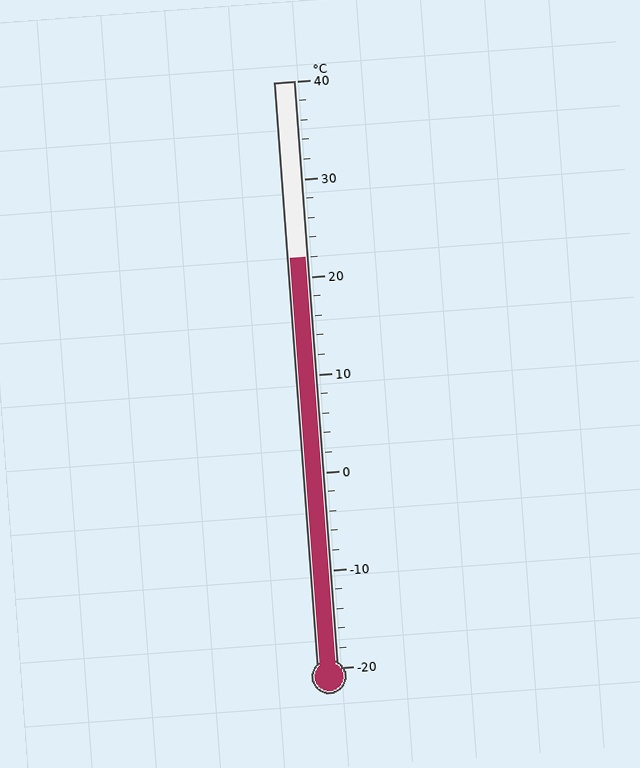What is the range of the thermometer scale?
The thermometer scale ranges from -20°C to 40°C.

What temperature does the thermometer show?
The thermometer shows approximately 22°C.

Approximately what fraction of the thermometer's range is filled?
The thermometer is filled to approximately 70% of its range.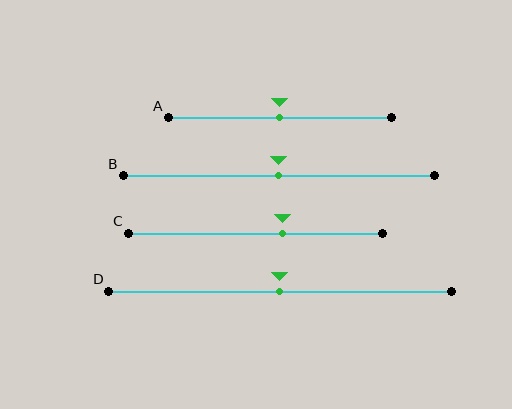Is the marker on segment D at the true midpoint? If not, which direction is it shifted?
Yes, the marker on segment D is at the true midpoint.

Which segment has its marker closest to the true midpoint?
Segment A has its marker closest to the true midpoint.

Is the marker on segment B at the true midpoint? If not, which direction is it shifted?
Yes, the marker on segment B is at the true midpoint.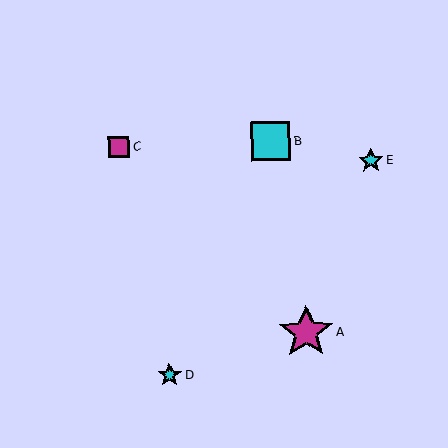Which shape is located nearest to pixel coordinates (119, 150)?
The magenta square (labeled C) at (118, 147) is nearest to that location.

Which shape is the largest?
The magenta star (labeled A) is the largest.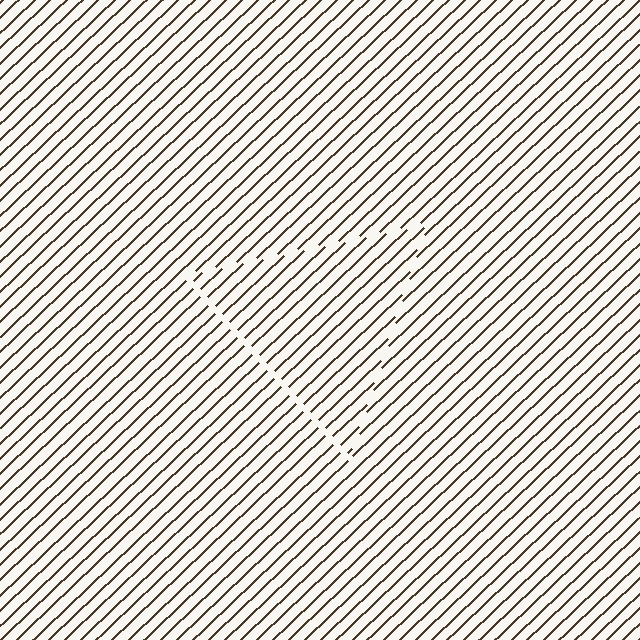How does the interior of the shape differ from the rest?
The interior of the shape contains the same grating, shifted by half a period — the contour is defined by the phase discontinuity where line-ends from the inner and outer gratings abut.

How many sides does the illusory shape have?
3 sides — the line-ends trace a triangle.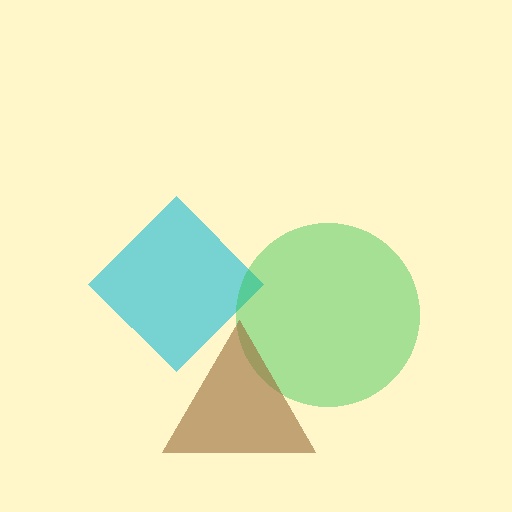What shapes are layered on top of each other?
The layered shapes are: a cyan diamond, a green circle, a brown triangle.